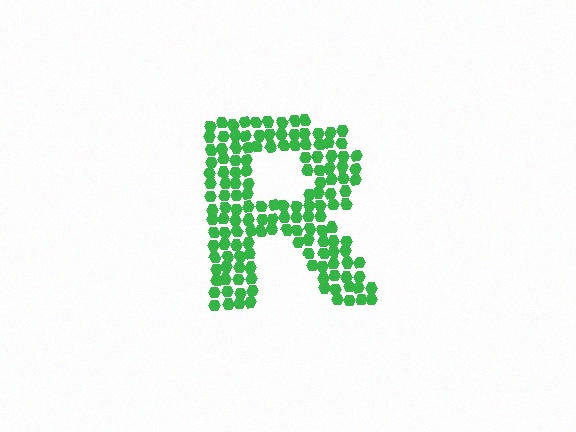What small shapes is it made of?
It is made of small hexagons.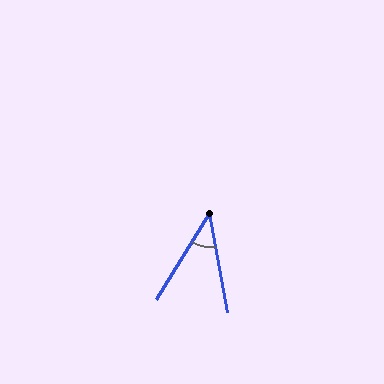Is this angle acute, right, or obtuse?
It is acute.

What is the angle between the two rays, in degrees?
Approximately 42 degrees.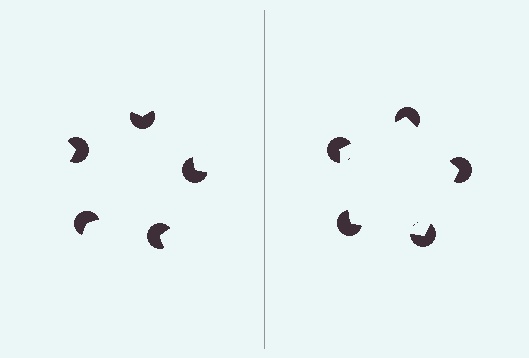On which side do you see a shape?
An illusory pentagon appears on the right side. On the left side the wedge cuts are rotated, so no coherent shape forms.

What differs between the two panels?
The pac-man discs are positioned identically on both sides; only the wedge orientations differ. On the right they align to a pentagon; on the left they are misaligned.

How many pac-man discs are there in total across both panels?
10 — 5 on each side.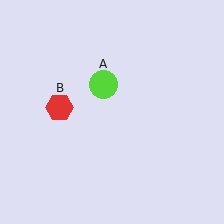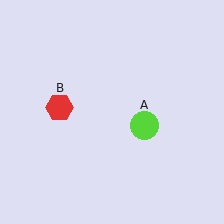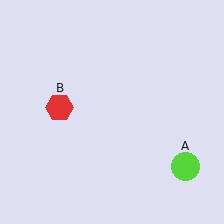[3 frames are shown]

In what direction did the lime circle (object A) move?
The lime circle (object A) moved down and to the right.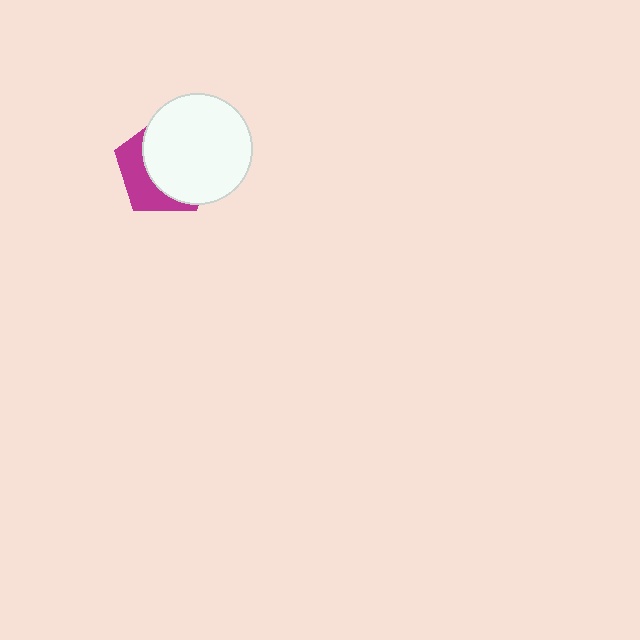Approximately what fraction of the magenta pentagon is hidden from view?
Roughly 65% of the magenta pentagon is hidden behind the white circle.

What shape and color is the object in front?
The object in front is a white circle.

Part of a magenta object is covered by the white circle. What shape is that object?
It is a pentagon.